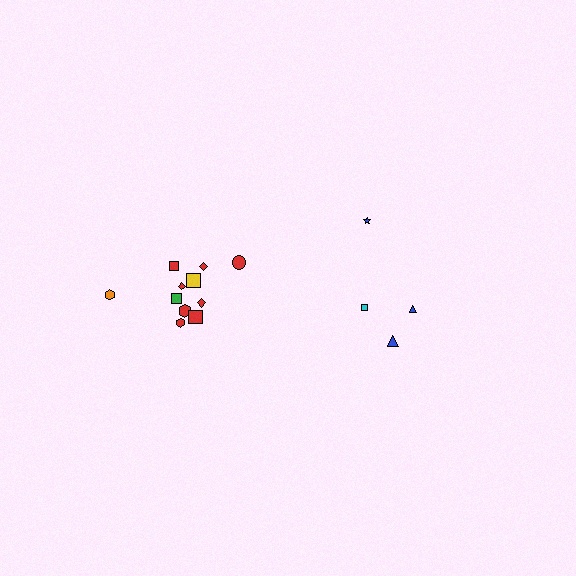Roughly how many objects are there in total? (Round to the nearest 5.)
Roughly 15 objects in total.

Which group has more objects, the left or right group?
The left group.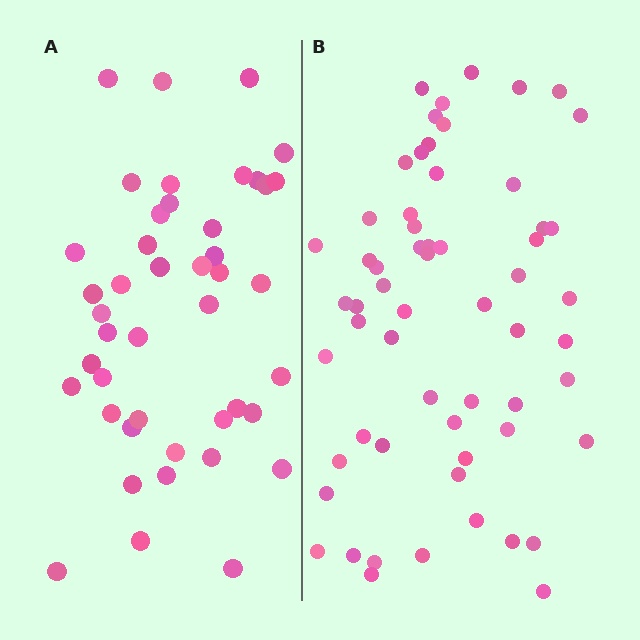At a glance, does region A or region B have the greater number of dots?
Region B (the right region) has more dots.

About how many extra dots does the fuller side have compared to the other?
Region B has approximately 15 more dots than region A.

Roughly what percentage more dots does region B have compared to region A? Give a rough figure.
About 35% more.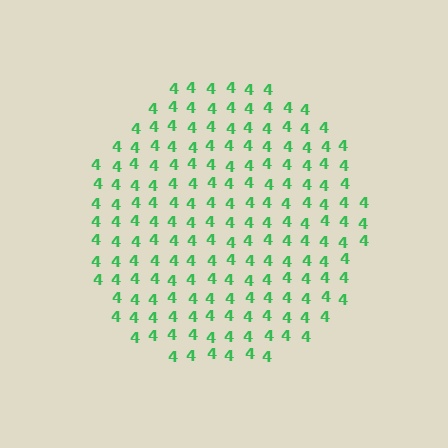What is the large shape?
The large shape is a circle.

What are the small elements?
The small elements are digit 4's.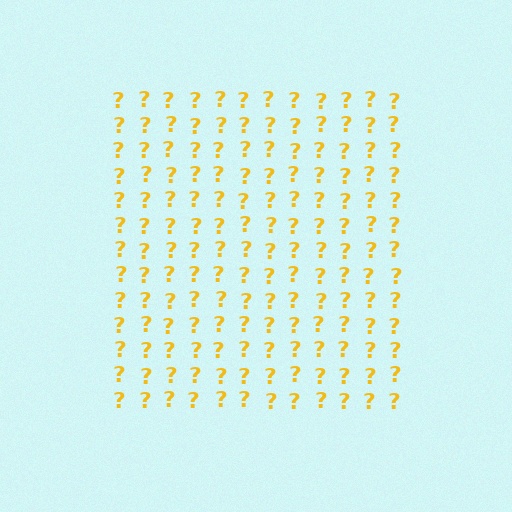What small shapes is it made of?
It is made of small question marks.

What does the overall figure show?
The overall figure shows a square.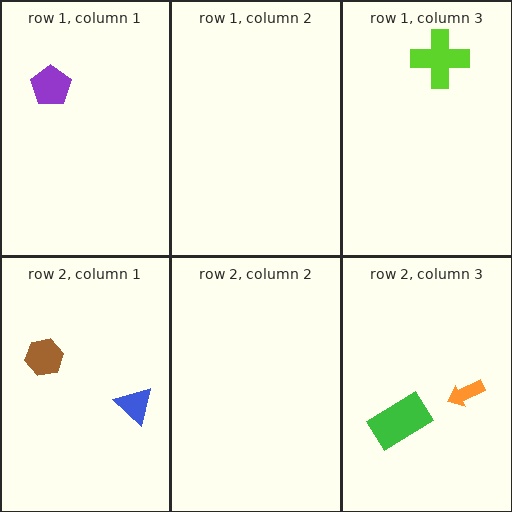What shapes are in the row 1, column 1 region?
The purple pentagon.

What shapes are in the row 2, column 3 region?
The green rectangle, the orange arrow.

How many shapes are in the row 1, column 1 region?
1.